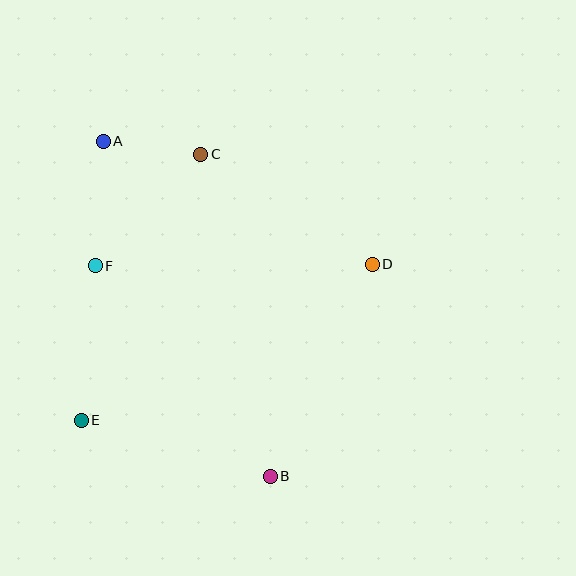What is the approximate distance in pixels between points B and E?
The distance between B and E is approximately 197 pixels.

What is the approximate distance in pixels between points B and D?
The distance between B and D is approximately 235 pixels.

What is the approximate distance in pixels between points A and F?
The distance between A and F is approximately 125 pixels.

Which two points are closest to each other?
Points A and C are closest to each other.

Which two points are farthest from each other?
Points A and B are farthest from each other.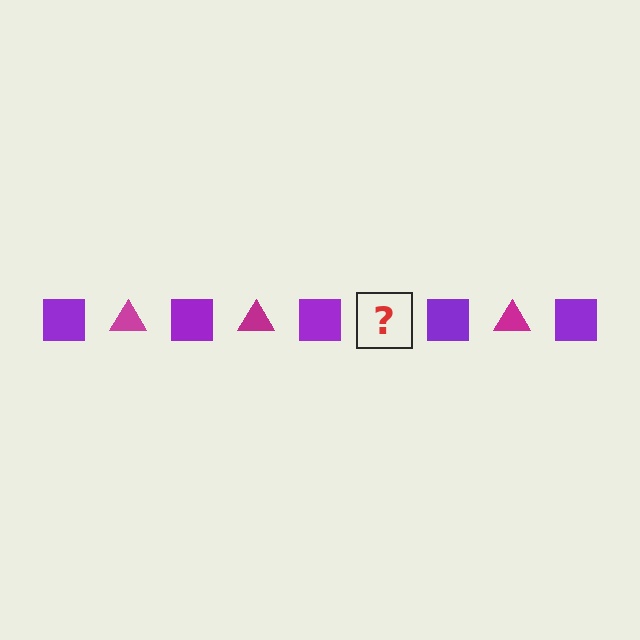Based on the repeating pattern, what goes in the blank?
The blank should be a magenta triangle.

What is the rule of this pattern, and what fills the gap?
The rule is that the pattern alternates between purple square and magenta triangle. The gap should be filled with a magenta triangle.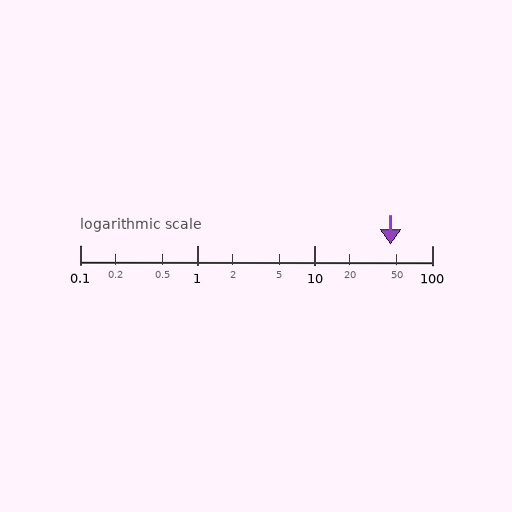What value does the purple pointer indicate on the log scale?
The pointer indicates approximately 44.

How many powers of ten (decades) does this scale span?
The scale spans 3 decades, from 0.1 to 100.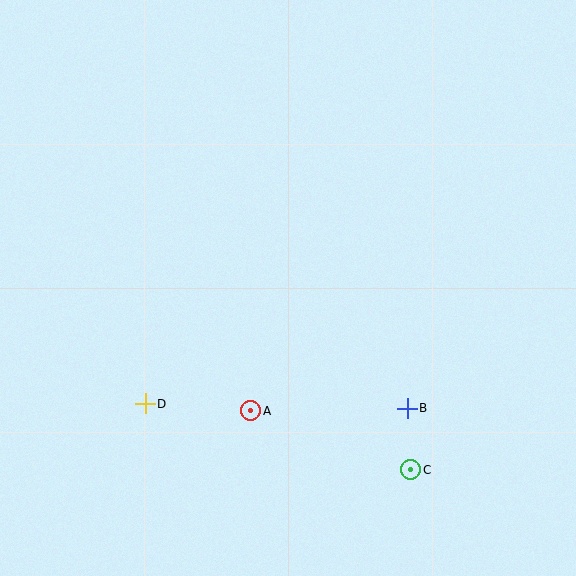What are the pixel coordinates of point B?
Point B is at (407, 408).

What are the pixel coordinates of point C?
Point C is at (411, 470).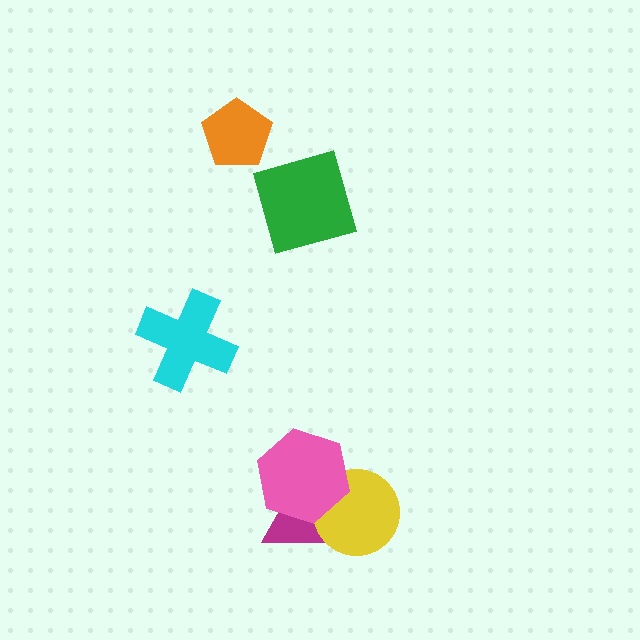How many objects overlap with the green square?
0 objects overlap with the green square.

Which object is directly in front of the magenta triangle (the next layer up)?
The yellow circle is directly in front of the magenta triangle.